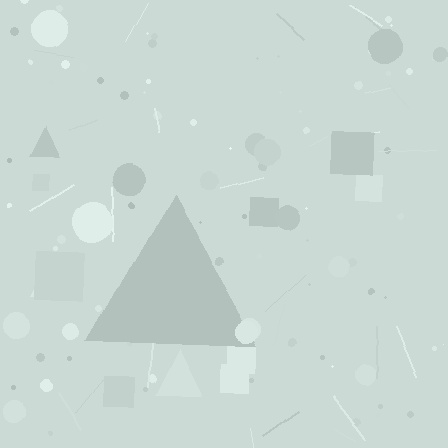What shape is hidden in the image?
A triangle is hidden in the image.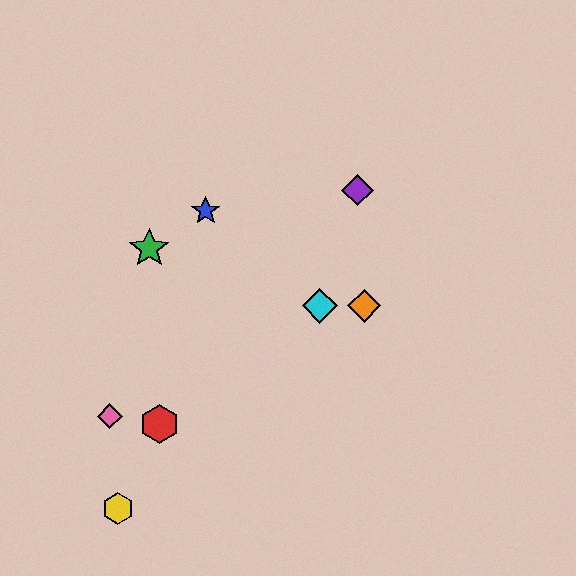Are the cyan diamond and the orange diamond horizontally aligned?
Yes, both are at y≈306.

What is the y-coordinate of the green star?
The green star is at y≈248.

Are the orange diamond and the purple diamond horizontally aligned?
No, the orange diamond is at y≈306 and the purple diamond is at y≈190.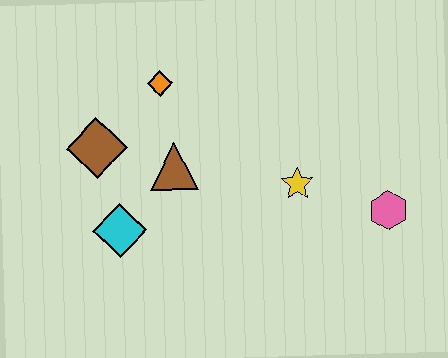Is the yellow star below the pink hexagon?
No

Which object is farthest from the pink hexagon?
The brown diamond is farthest from the pink hexagon.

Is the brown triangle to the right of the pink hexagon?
No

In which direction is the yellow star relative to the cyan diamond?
The yellow star is to the right of the cyan diamond.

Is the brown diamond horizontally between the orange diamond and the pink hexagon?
No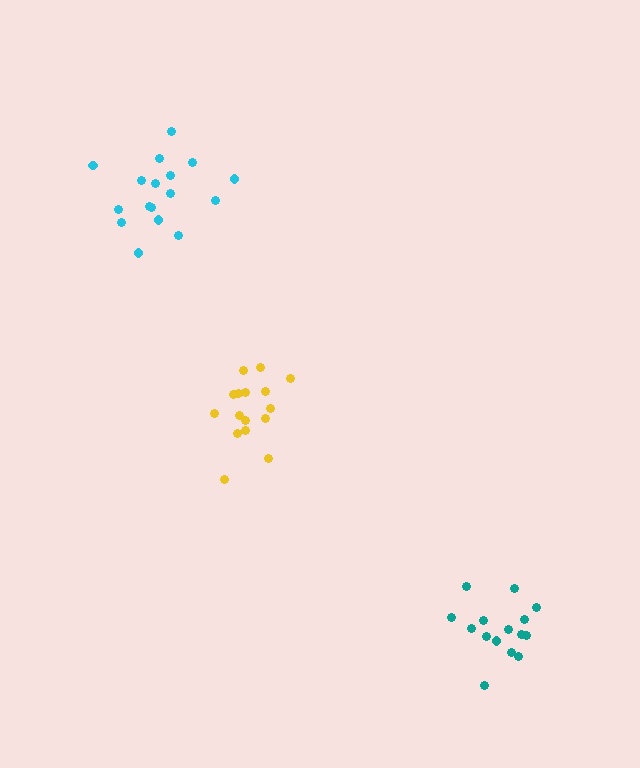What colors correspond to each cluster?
The clusters are colored: yellow, cyan, teal.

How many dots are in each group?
Group 1: 16 dots, Group 2: 17 dots, Group 3: 15 dots (48 total).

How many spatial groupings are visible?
There are 3 spatial groupings.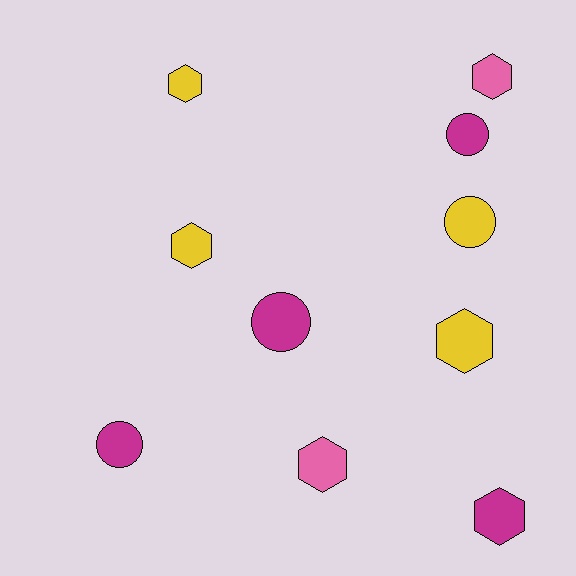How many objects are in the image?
There are 10 objects.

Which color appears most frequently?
Yellow, with 4 objects.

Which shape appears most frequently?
Hexagon, with 6 objects.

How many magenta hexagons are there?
There is 1 magenta hexagon.